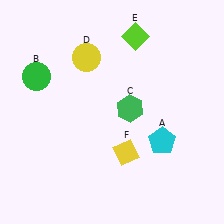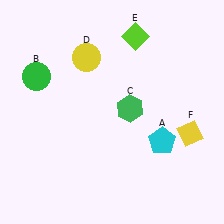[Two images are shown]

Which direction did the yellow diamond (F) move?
The yellow diamond (F) moved right.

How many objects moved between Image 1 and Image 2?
1 object moved between the two images.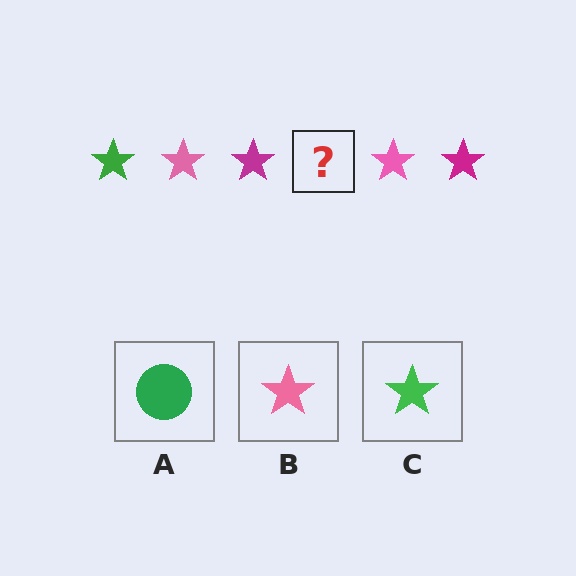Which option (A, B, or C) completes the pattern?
C.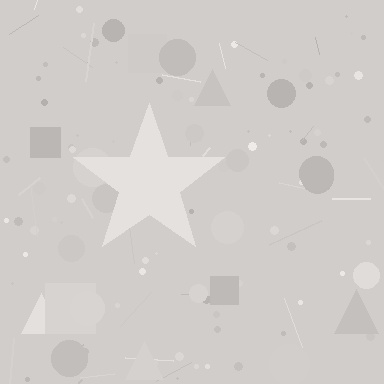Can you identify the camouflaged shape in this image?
The camouflaged shape is a star.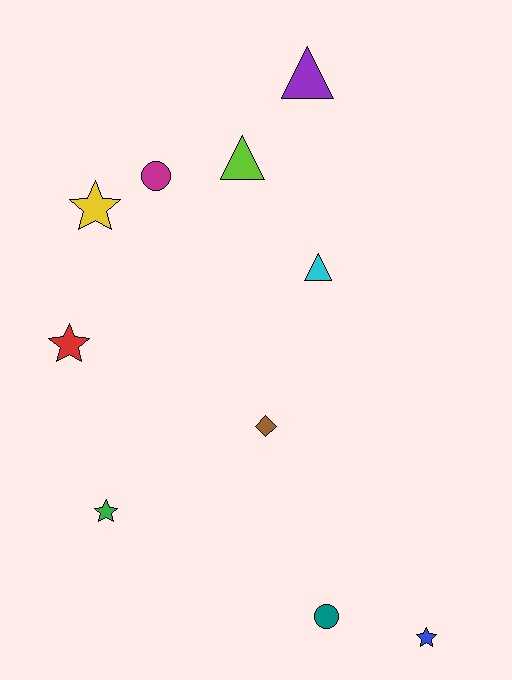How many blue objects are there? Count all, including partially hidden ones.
There is 1 blue object.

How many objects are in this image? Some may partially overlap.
There are 10 objects.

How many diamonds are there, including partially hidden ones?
There is 1 diamond.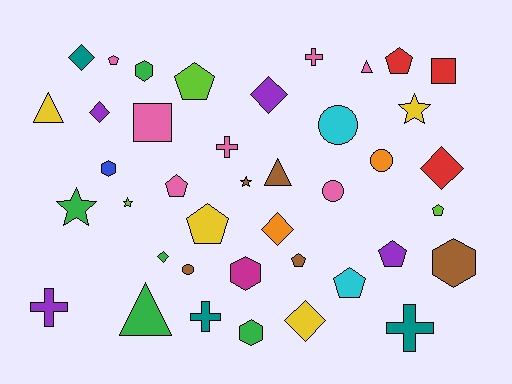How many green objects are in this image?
There are 5 green objects.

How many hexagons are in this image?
There are 5 hexagons.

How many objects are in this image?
There are 40 objects.